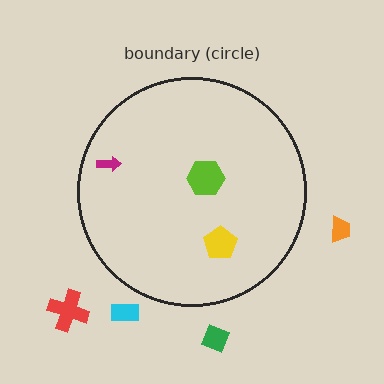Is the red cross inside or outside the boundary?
Outside.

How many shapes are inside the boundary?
3 inside, 4 outside.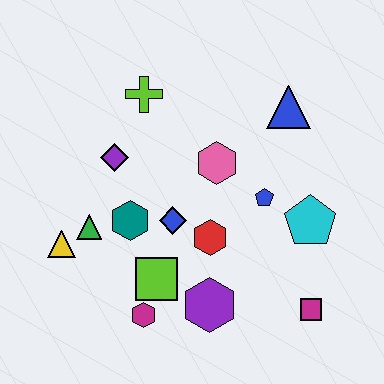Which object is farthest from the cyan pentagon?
The yellow triangle is farthest from the cyan pentagon.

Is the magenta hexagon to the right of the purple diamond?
Yes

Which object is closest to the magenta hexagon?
The lime square is closest to the magenta hexagon.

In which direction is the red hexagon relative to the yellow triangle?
The red hexagon is to the right of the yellow triangle.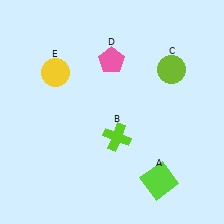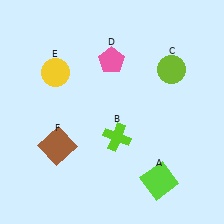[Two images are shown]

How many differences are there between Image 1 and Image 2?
There is 1 difference between the two images.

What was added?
A brown square (F) was added in Image 2.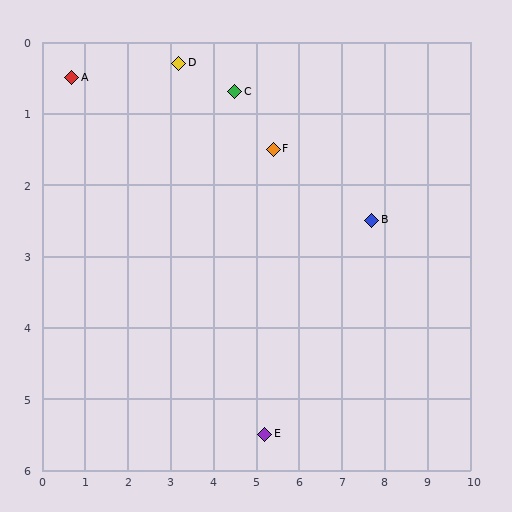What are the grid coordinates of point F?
Point F is at approximately (5.4, 1.5).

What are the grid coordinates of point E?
Point E is at approximately (5.2, 5.5).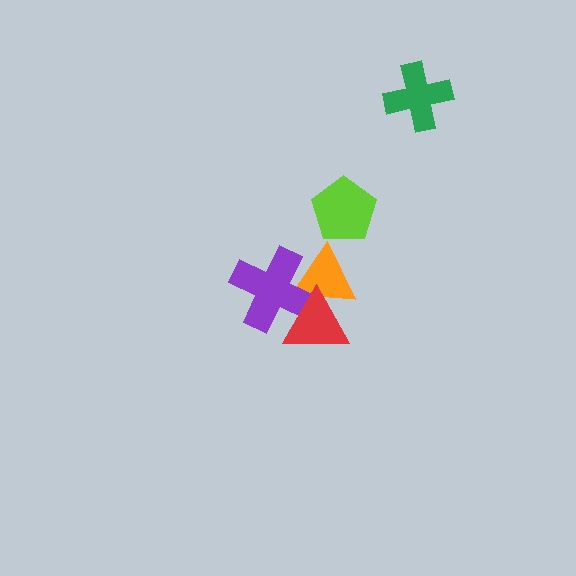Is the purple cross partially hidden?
Yes, it is partially covered by another shape.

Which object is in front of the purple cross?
The red triangle is in front of the purple cross.